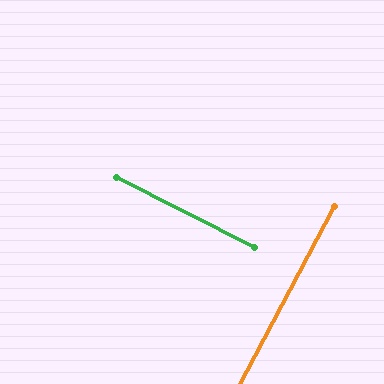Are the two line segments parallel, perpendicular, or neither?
Perpendicular — they meet at approximately 89°.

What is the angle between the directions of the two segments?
Approximately 89 degrees.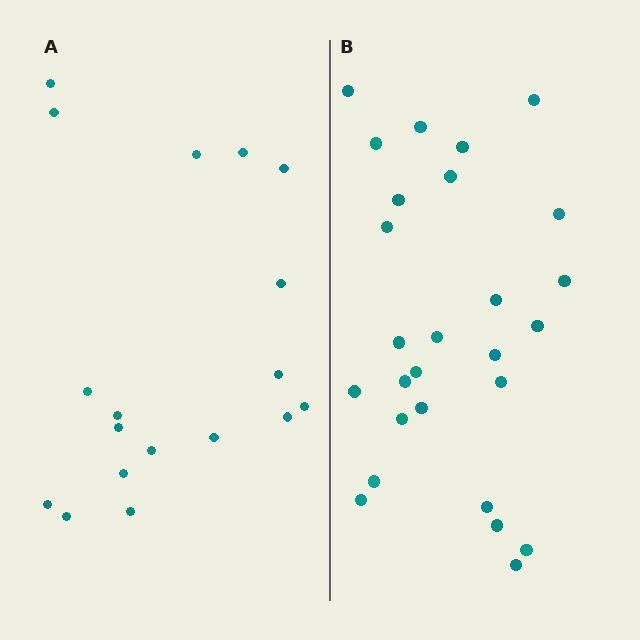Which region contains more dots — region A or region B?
Region B (the right region) has more dots.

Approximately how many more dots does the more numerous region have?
Region B has roughly 8 or so more dots than region A.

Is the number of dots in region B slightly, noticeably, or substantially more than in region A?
Region B has substantially more. The ratio is roughly 1.5 to 1.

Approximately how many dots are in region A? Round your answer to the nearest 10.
About 20 dots. (The exact count is 18, which rounds to 20.)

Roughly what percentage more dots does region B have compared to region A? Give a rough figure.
About 50% more.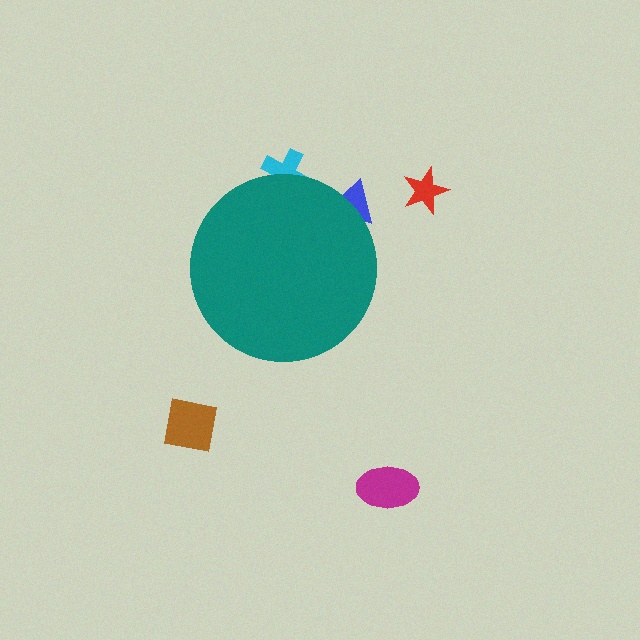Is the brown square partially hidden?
No, the brown square is fully visible.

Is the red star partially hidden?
No, the red star is fully visible.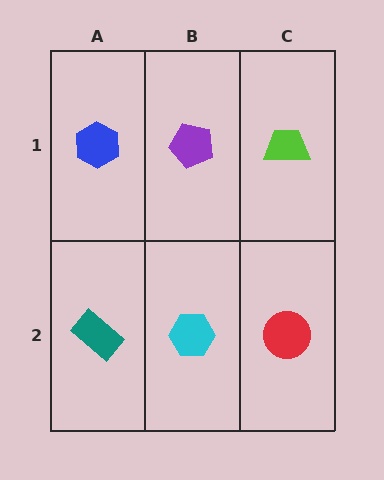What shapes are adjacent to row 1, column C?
A red circle (row 2, column C), a purple pentagon (row 1, column B).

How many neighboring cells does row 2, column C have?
2.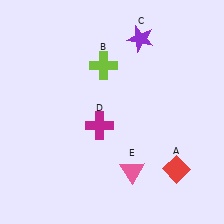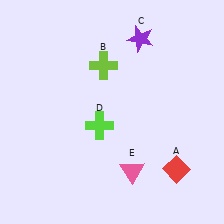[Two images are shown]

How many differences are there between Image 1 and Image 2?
There is 1 difference between the two images.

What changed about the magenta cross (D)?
In Image 1, D is magenta. In Image 2, it changed to lime.